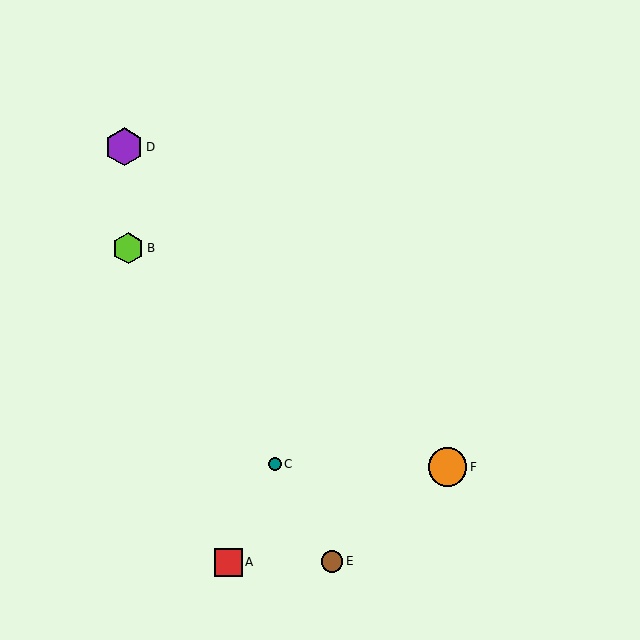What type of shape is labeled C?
Shape C is a teal circle.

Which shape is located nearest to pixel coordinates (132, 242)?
The lime hexagon (labeled B) at (128, 248) is nearest to that location.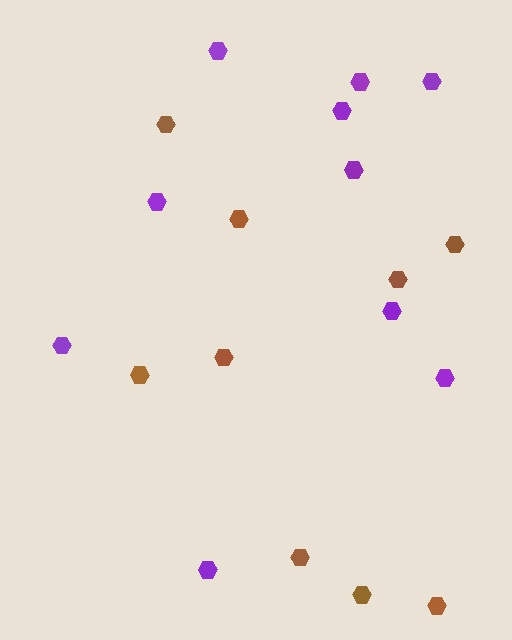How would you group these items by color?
There are 2 groups: one group of purple hexagons (10) and one group of brown hexagons (9).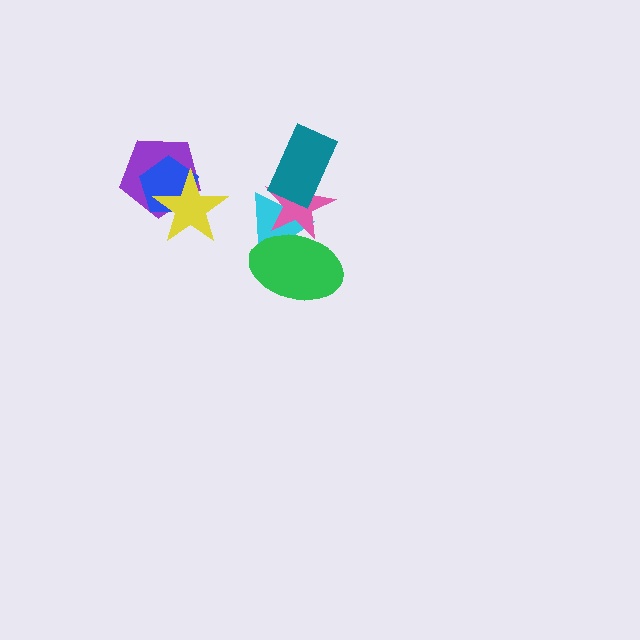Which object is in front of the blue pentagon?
The yellow star is in front of the blue pentagon.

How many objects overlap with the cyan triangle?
3 objects overlap with the cyan triangle.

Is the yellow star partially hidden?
No, no other shape covers it.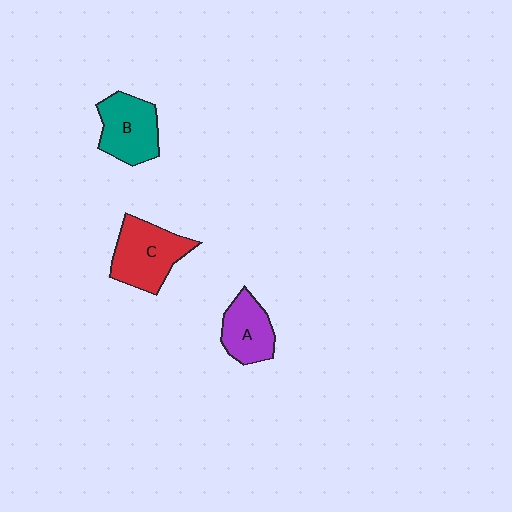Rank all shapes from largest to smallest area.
From largest to smallest: C (red), B (teal), A (purple).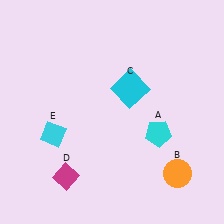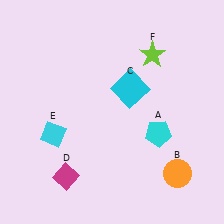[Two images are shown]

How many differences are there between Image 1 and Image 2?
There is 1 difference between the two images.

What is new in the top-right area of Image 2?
A lime star (F) was added in the top-right area of Image 2.